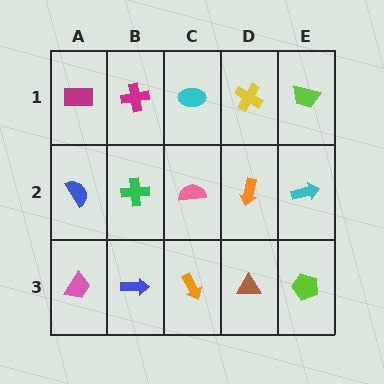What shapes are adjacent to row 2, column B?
A magenta cross (row 1, column B), a blue arrow (row 3, column B), a blue semicircle (row 2, column A), a pink semicircle (row 2, column C).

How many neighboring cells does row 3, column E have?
2.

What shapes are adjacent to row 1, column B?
A green cross (row 2, column B), a magenta rectangle (row 1, column A), a cyan ellipse (row 1, column C).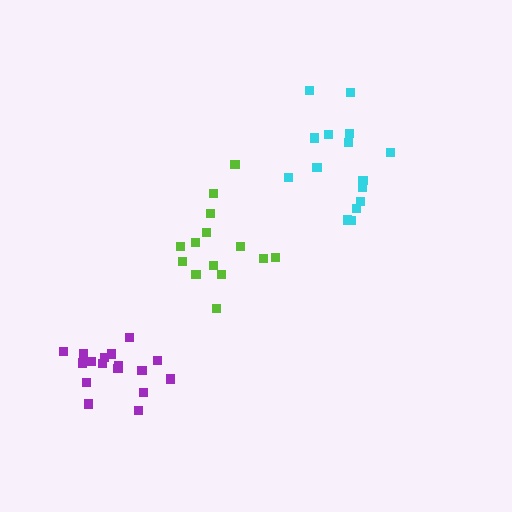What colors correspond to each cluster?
The clusters are colored: lime, purple, cyan.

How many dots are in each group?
Group 1: 14 dots, Group 2: 17 dots, Group 3: 15 dots (46 total).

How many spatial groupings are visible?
There are 3 spatial groupings.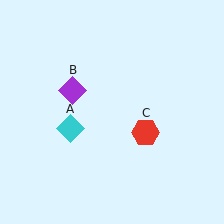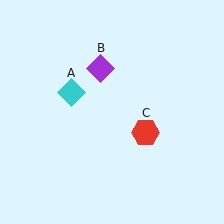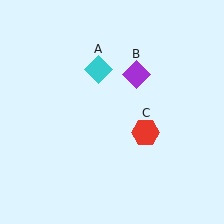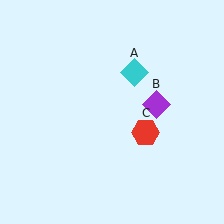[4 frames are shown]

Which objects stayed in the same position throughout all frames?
Red hexagon (object C) remained stationary.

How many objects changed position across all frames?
2 objects changed position: cyan diamond (object A), purple diamond (object B).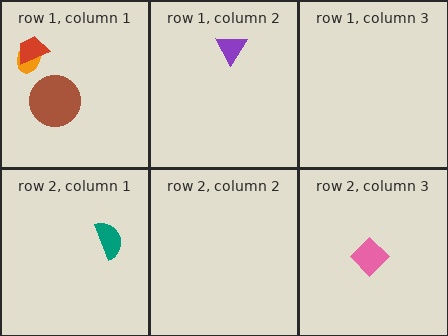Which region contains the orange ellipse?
The row 1, column 1 region.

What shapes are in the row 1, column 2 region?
The purple triangle.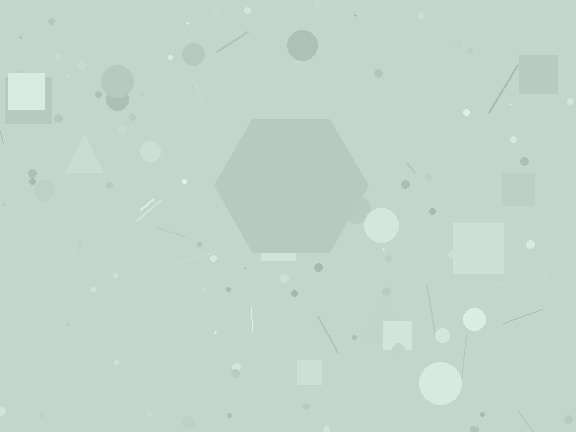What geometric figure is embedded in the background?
A hexagon is embedded in the background.